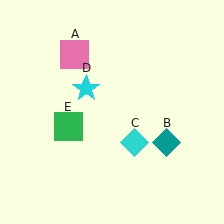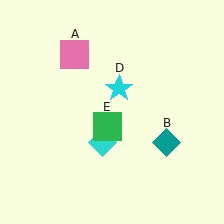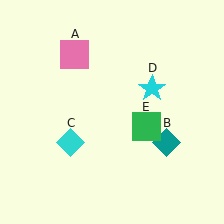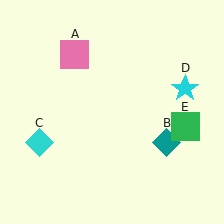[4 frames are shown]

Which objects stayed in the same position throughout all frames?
Pink square (object A) and teal diamond (object B) remained stationary.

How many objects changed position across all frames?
3 objects changed position: cyan diamond (object C), cyan star (object D), green square (object E).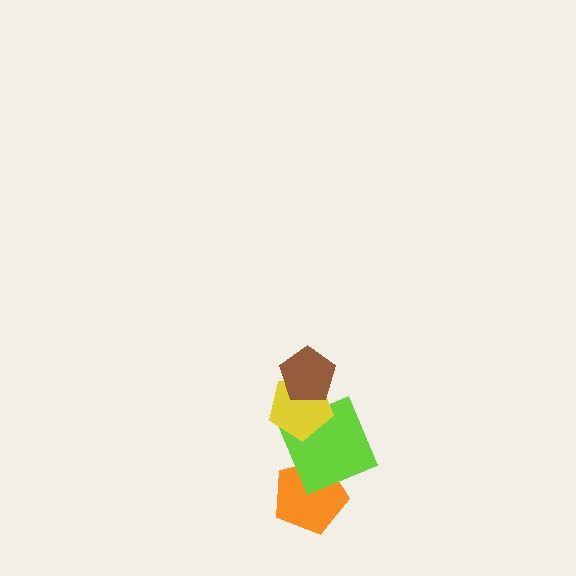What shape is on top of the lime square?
The yellow pentagon is on top of the lime square.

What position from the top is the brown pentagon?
The brown pentagon is 1st from the top.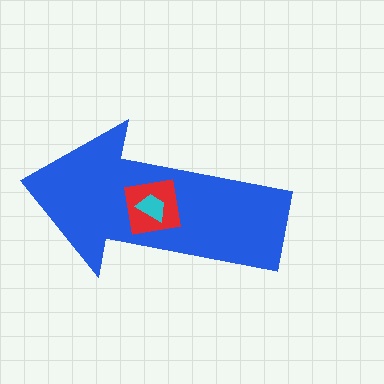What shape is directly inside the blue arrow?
The red square.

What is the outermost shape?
The blue arrow.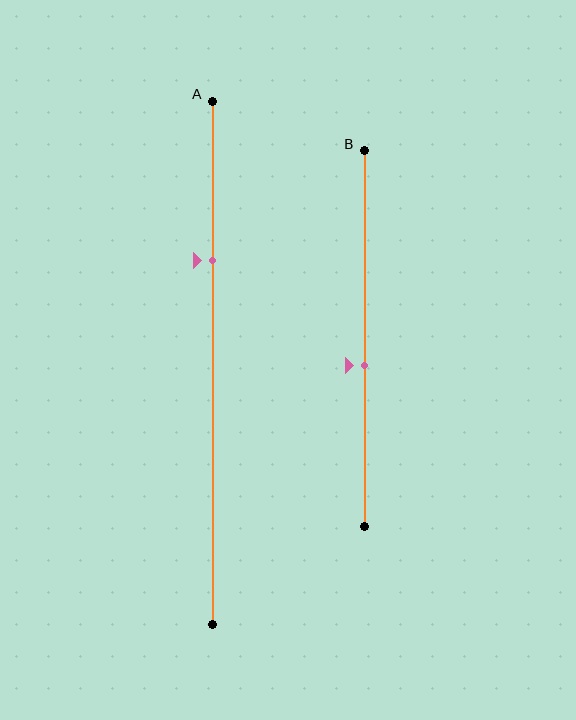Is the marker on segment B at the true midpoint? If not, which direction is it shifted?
No, the marker on segment B is shifted downward by about 7% of the segment length.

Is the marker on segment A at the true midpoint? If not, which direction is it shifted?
No, the marker on segment A is shifted upward by about 20% of the segment length.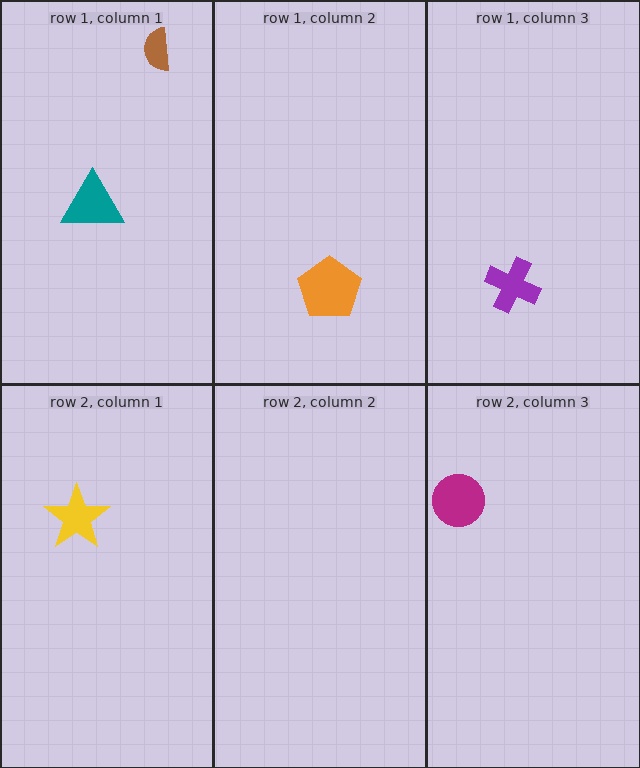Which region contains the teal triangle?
The row 1, column 1 region.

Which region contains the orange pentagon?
The row 1, column 2 region.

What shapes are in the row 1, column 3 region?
The purple cross.